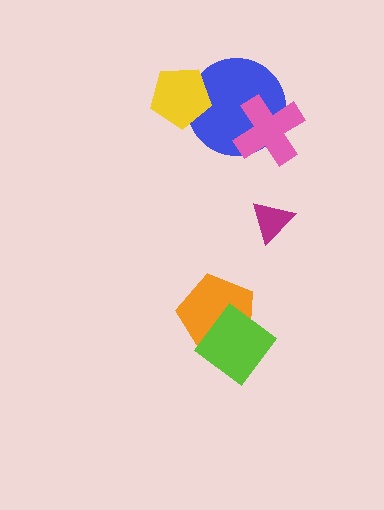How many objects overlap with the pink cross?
1 object overlaps with the pink cross.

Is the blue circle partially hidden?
Yes, it is partially covered by another shape.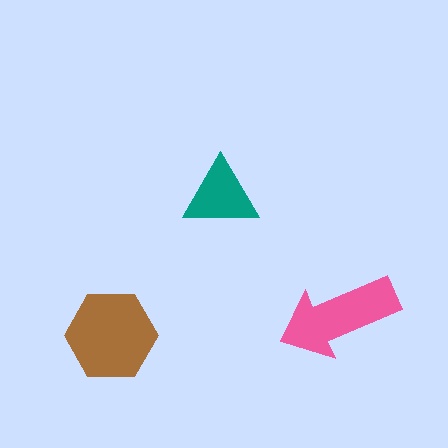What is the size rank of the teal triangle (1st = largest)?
3rd.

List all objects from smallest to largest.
The teal triangle, the pink arrow, the brown hexagon.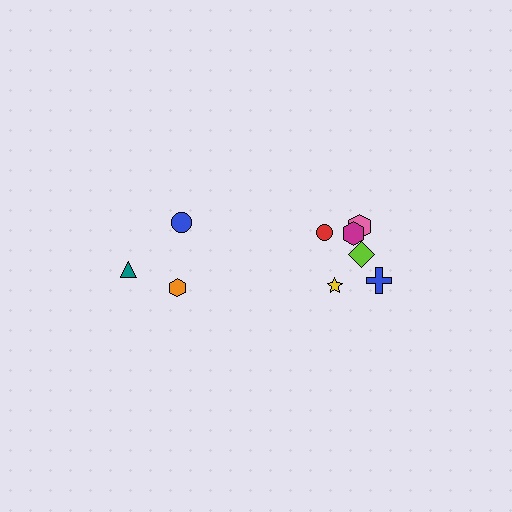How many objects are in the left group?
There are 3 objects.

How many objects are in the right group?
There are 6 objects.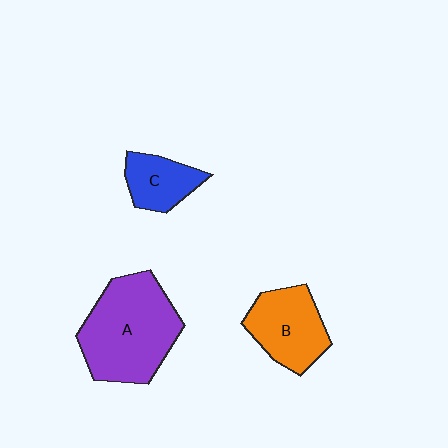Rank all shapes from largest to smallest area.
From largest to smallest: A (purple), B (orange), C (blue).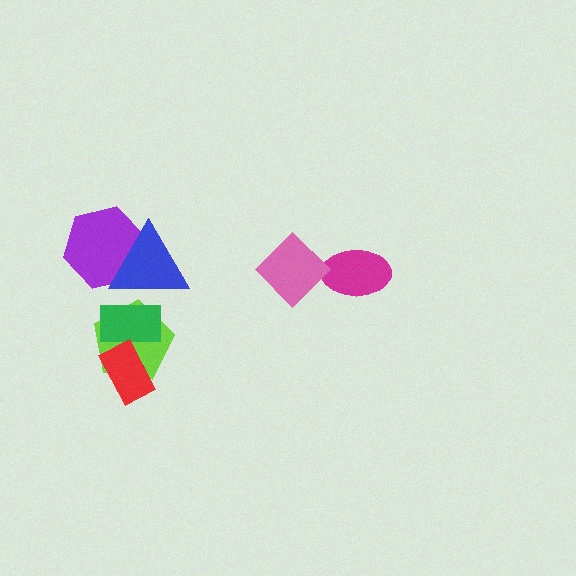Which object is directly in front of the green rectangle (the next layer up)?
The red rectangle is directly in front of the green rectangle.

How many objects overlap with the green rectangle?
3 objects overlap with the green rectangle.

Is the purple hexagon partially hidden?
Yes, it is partially covered by another shape.